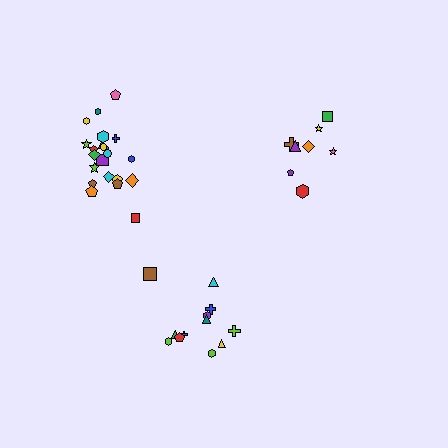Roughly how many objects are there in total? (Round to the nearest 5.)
Roughly 40 objects in total.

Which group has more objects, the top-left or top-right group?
The top-left group.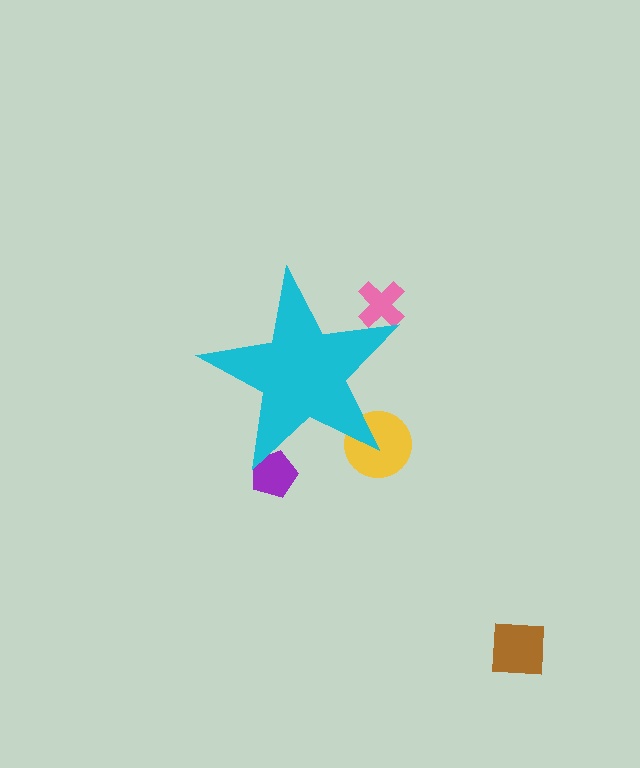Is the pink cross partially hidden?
Yes, the pink cross is partially hidden behind the cyan star.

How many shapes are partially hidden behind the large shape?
3 shapes are partially hidden.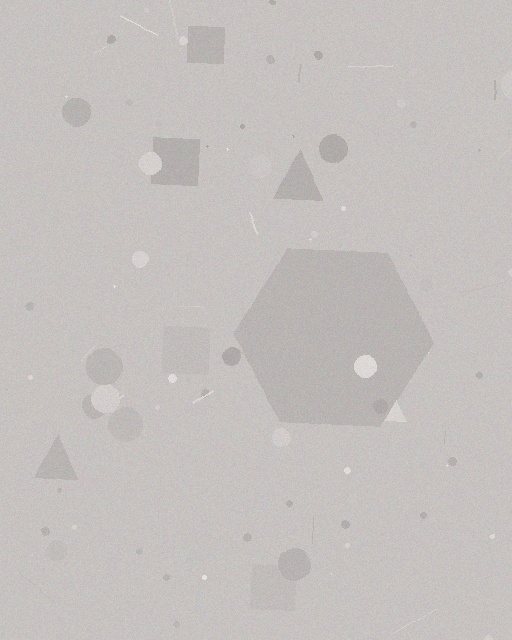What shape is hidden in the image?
A hexagon is hidden in the image.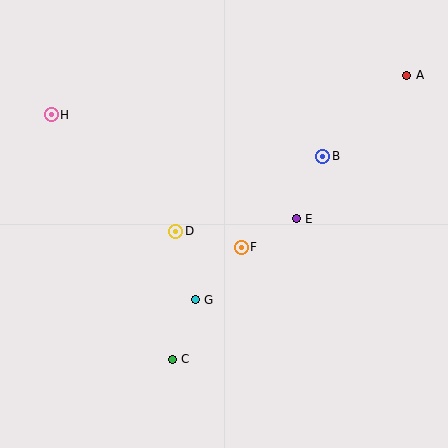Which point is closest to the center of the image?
Point F at (241, 247) is closest to the center.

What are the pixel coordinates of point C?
Point C is at (172, 359).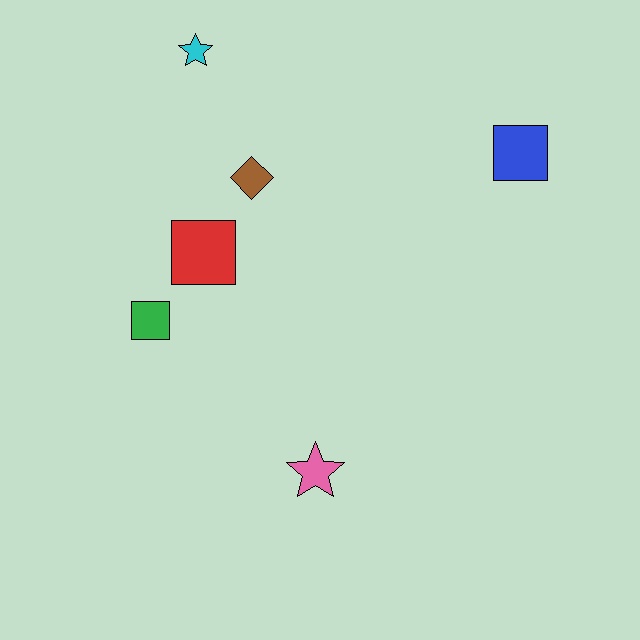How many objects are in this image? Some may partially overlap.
There are 6 objects.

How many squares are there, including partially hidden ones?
There are 3 squares.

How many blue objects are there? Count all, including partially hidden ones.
There is 1 blue object.